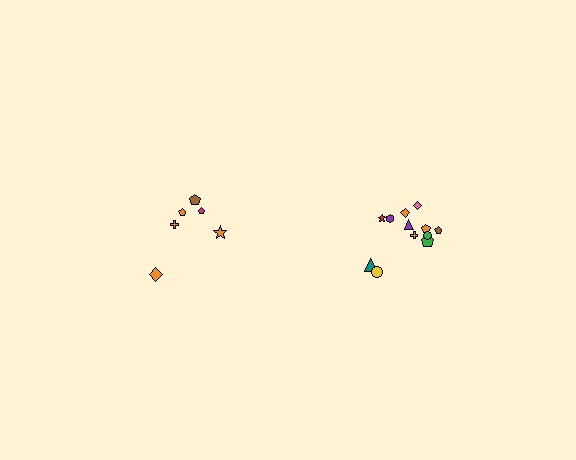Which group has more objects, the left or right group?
The right group.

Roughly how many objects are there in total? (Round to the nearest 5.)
Roughly 20 objects in total.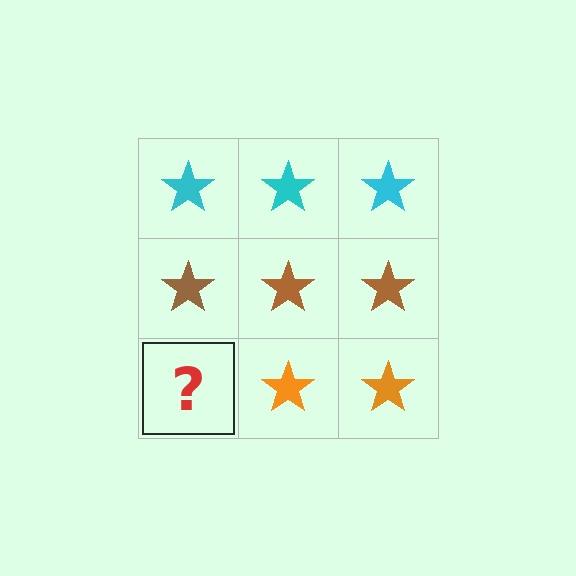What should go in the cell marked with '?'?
The missing cell should contain an orange star.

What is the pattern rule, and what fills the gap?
The rule is that each row has a consistent color. The gap should be filled with an orange star.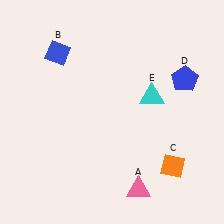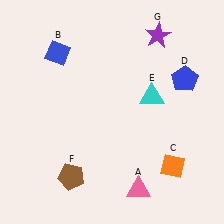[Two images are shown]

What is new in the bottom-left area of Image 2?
A brown pentagon (F) was added in the bottom-left area of Image 2.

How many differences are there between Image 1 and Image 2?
There are 2 differences between the two images.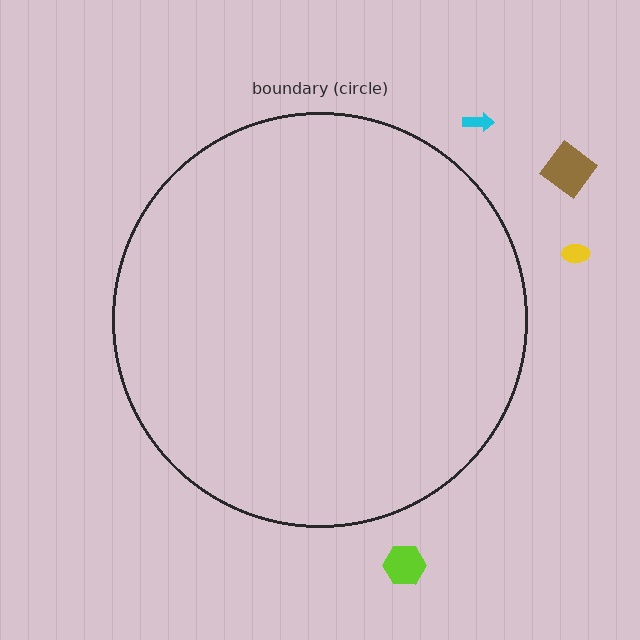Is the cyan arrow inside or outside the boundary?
Outside.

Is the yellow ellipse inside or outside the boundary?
Outside.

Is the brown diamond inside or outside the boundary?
Outside.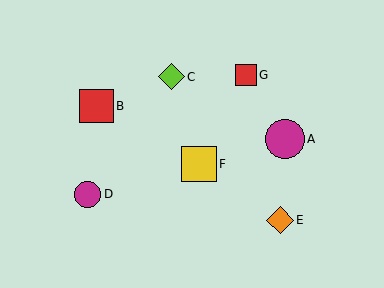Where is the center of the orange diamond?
The center of the orange diamond is at (280, 220).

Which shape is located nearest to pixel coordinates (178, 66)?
The lime diamond (labeled C) at (171, 77) is nearest to that location.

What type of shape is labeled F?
Shape F is a yellow square.